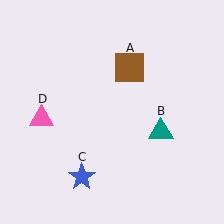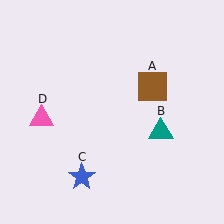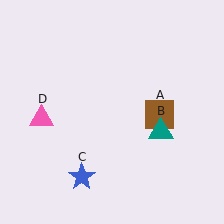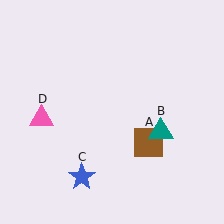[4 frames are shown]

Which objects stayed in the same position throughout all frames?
Teal triangle (object B) and blue star (object C) and pink triangle (object D) remained stationary.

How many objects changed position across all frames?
1 object changed position: brown square (object A).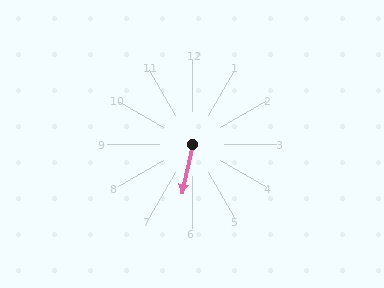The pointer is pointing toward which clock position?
Roughly 6 o'clock.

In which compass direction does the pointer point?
South.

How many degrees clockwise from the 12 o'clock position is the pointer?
Approximately 192 degrees.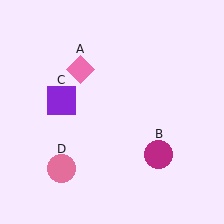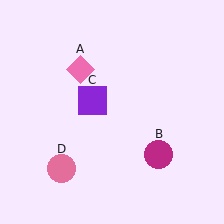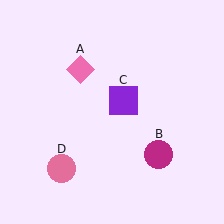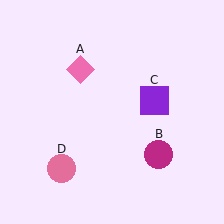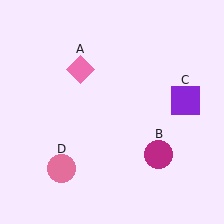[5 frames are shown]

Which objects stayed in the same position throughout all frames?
Pink diamond (object A) and magenta circle (object B) and pink circle (object D) remained stationary.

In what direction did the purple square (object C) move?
The purple square (object C) moved right.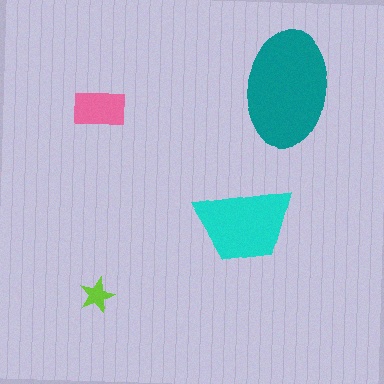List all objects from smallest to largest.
The lime star, the pink rectangle, the cyan trapezoid, the teal ellipse.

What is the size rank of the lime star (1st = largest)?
4th.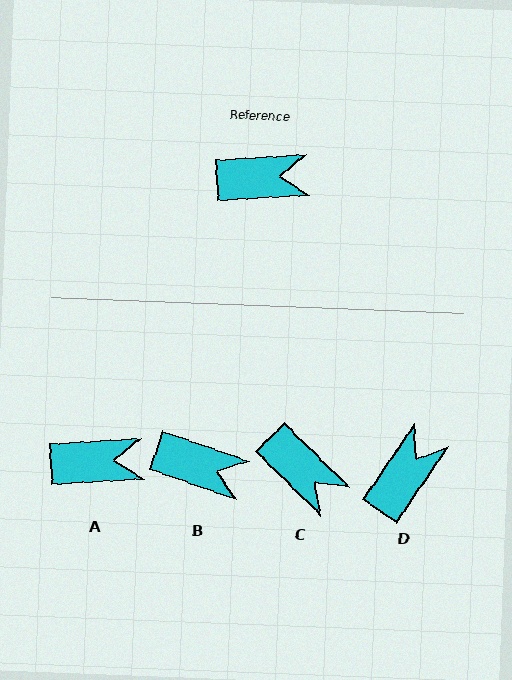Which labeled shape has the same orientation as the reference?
A.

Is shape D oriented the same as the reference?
No, it is off by about 53 degrees.